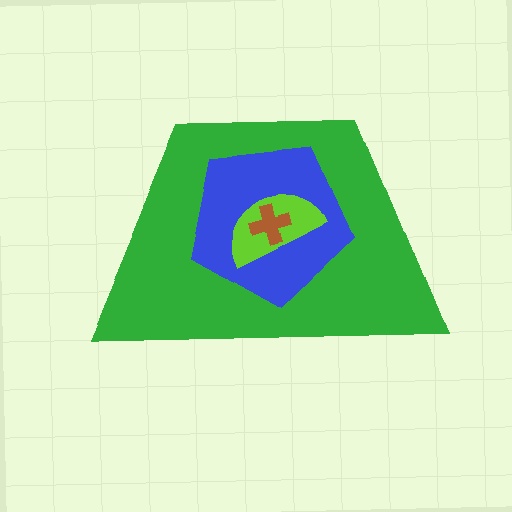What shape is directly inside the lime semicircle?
The brown cross.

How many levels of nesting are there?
4.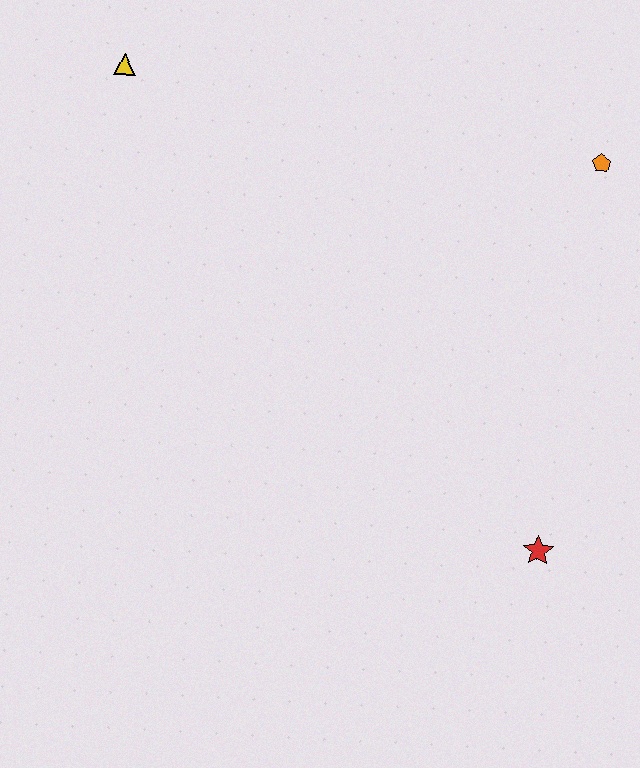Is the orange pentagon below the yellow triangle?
Yes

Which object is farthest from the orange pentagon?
The yellow triangle is farthest from the orange pentagon.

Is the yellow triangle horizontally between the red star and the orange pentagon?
No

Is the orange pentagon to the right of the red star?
Yes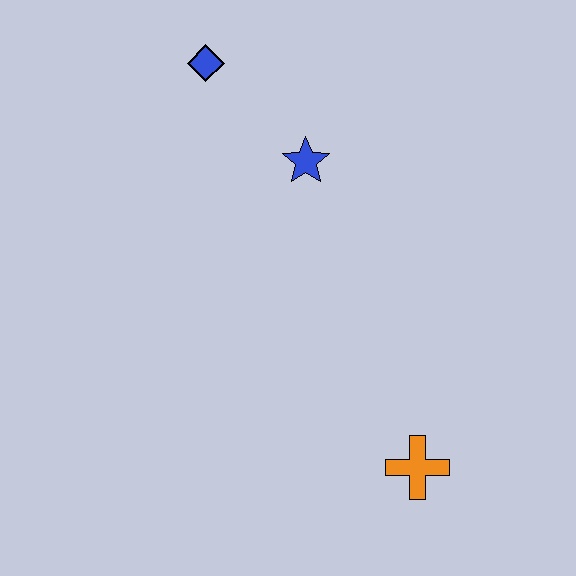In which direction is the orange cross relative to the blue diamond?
The orange cross is below the blue diamond.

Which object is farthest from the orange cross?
The blue diamond is farthest from the orange cross.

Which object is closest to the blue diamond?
The blue star is closest to the blue diamond.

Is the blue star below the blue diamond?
Yes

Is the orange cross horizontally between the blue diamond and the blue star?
No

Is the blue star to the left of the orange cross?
Yes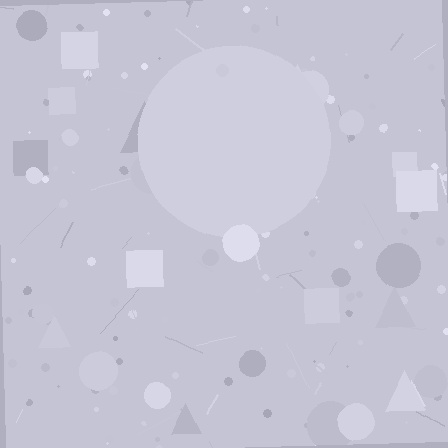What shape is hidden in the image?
A circle is hidden in the image.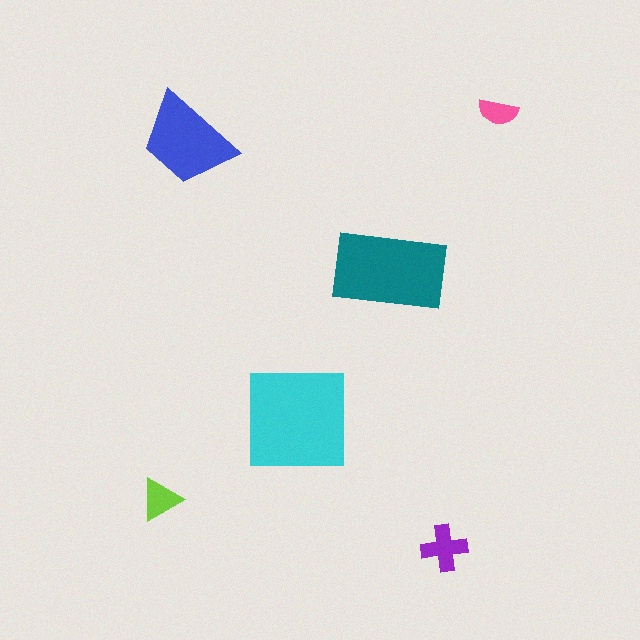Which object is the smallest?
The pink semicircle.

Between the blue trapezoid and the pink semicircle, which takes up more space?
The blue trapezoid.